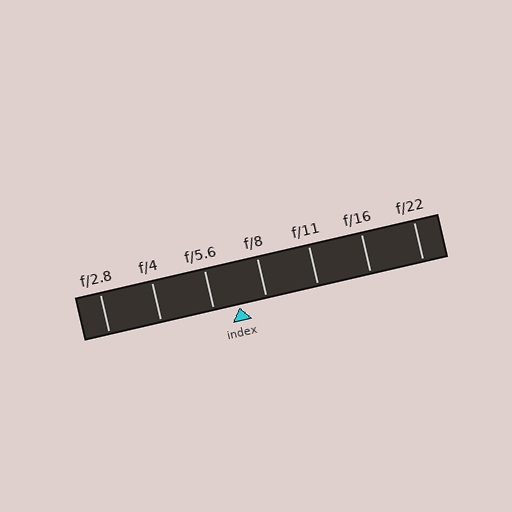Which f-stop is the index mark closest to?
The index mark is closest to f/5.6.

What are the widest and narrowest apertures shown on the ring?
The widest aperture shown is f/2.8 and the narrowest is f/22.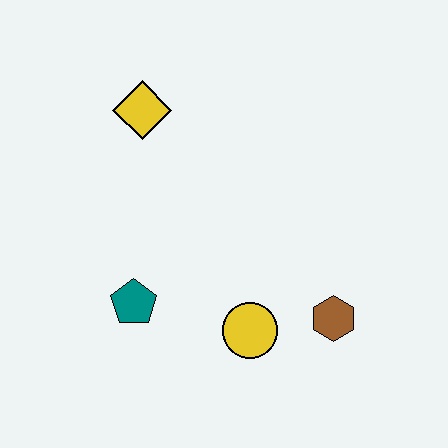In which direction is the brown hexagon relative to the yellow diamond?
The brown hexagon is below the yellow diamond.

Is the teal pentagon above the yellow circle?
Yes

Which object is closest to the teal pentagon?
The yellow circle is closest to the teal pentagon.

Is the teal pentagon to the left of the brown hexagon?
Yes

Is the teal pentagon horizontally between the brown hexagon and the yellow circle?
No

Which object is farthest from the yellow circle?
The yellow diamond is farthest from the yellow circle.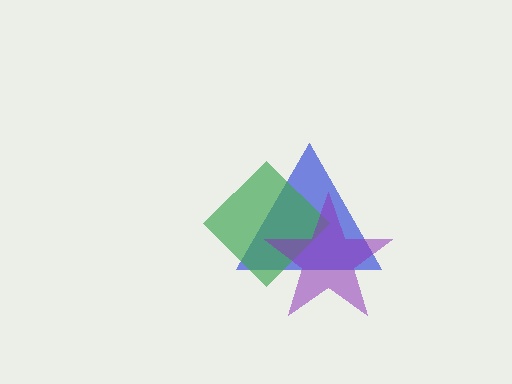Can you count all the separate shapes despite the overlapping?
Yes, there are 3 separate shapes.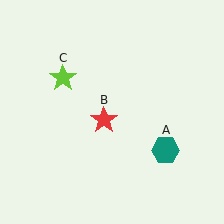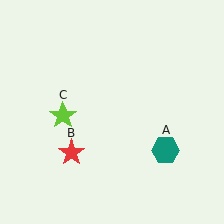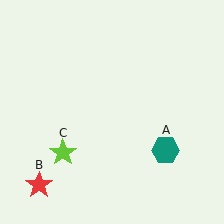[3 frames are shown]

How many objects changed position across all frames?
2 objects changed position: red star (object B), lime star (object C).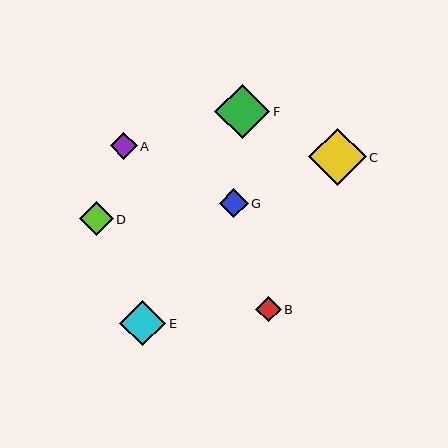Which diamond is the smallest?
Diamond B is the smallest with a size of approximately 26 pixels.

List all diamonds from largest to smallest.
From largest to smallest: C, F, E, D, G, A, B.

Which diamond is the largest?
Diamond C is the largest with a size of approximately 57 pixels.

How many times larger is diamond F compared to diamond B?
Diamond F is approximately 2.1 times the size of diamond B.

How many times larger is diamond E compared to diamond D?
Diamond E is approximately 1.3 times the size of diamond D.